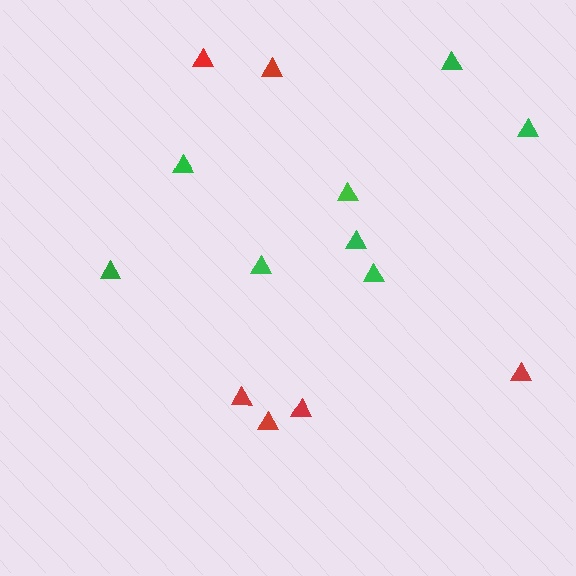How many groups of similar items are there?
There are 2 groups: one group of red triangles (6) and one group of green triangles (8).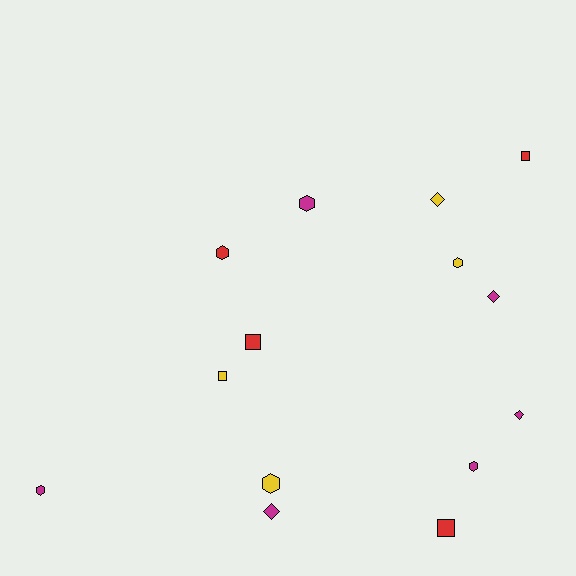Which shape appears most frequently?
Hexagon, with 6 objects.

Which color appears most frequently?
Magenta, with 6 objects.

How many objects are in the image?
There are 14 objects.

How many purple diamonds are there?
There are no purple diamonds.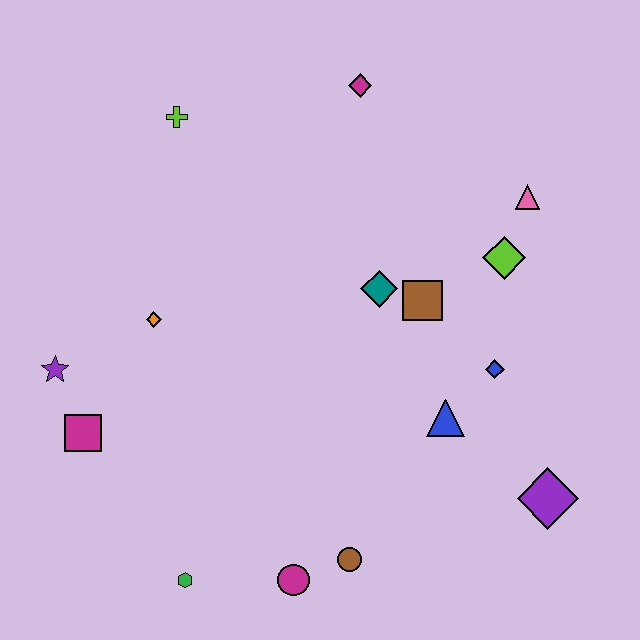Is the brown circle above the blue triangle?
No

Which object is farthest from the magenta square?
The pink triangle is farthest from the magenta square.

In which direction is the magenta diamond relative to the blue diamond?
The magenta diamond is above the blue diamond.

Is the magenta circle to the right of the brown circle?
No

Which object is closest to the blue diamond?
The blue triangle is closest to the blue diamond.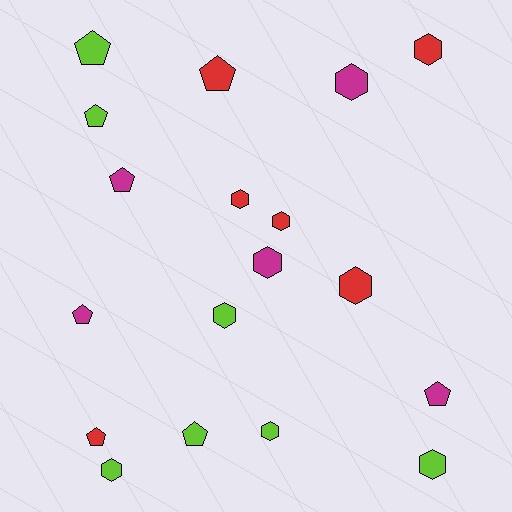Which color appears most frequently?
Lime, with 7 objects.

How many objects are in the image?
There are 18 objects.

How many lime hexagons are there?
There are 4 lime hexagons.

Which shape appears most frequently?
Hexagon, with 10 objects.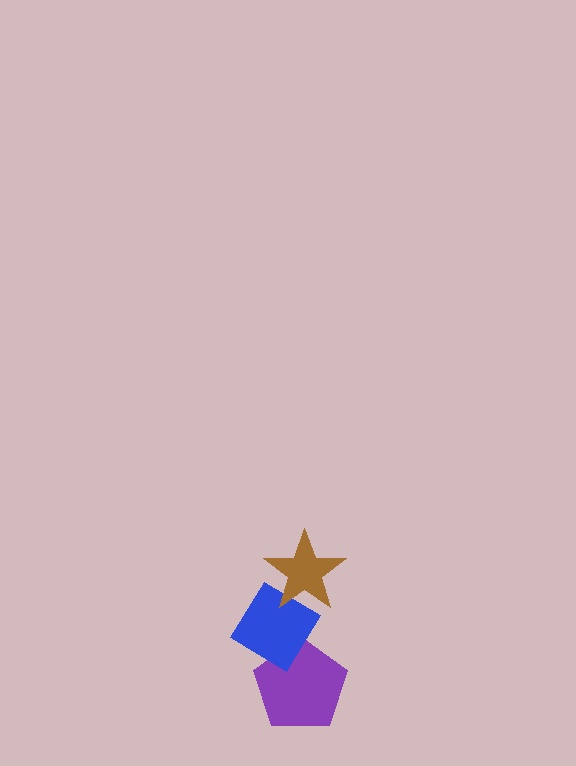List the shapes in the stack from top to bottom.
From top to bottom: the brown star, the blue diamond, the purple pentagon.